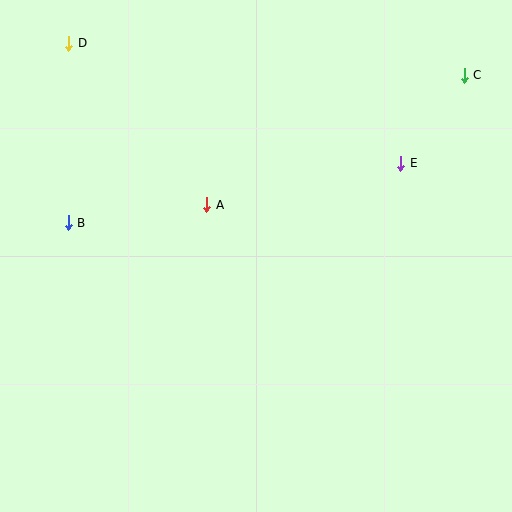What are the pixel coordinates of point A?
Point A is at (207, 205).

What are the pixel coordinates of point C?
Point C is at (464, 75).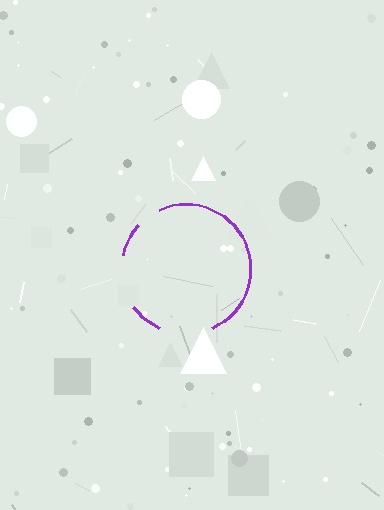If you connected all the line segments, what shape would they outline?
They would outline a circle.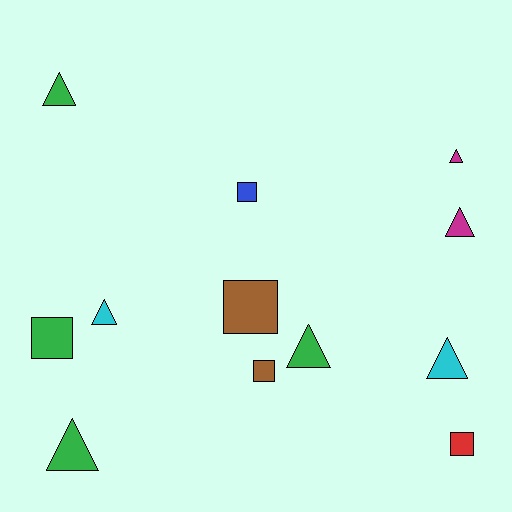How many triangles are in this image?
There are 7 triangles.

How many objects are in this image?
There are 12 objects.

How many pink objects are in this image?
There are no pink objects.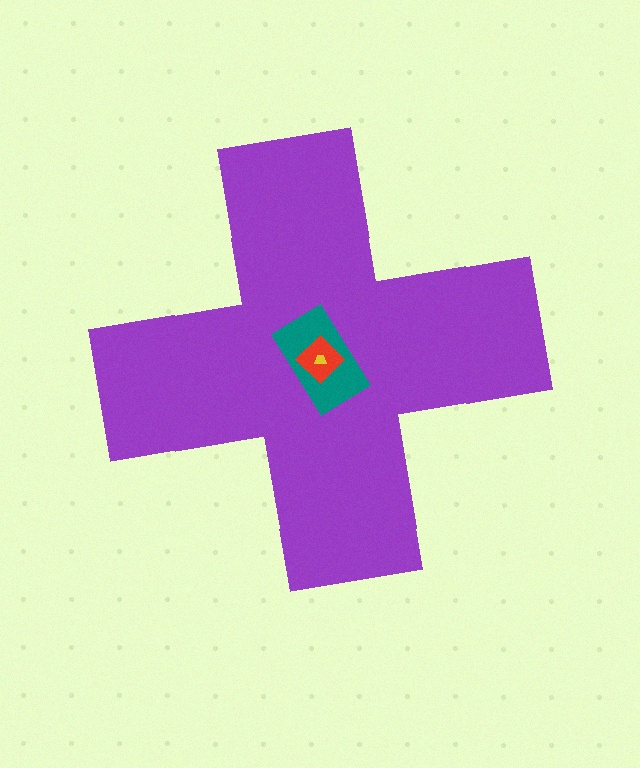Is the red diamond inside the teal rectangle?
Yes.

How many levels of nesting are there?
4.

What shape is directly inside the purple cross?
The teal rectangle.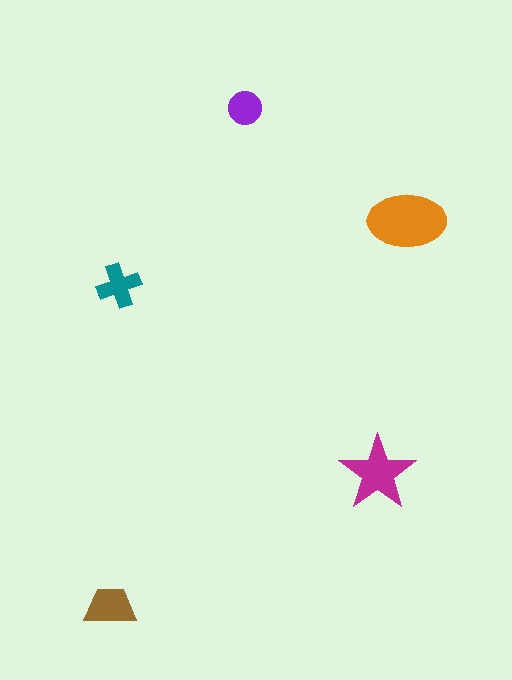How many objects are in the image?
There are 5 objects in the image.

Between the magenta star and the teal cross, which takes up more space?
The magenta star.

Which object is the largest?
The orange ellipse.